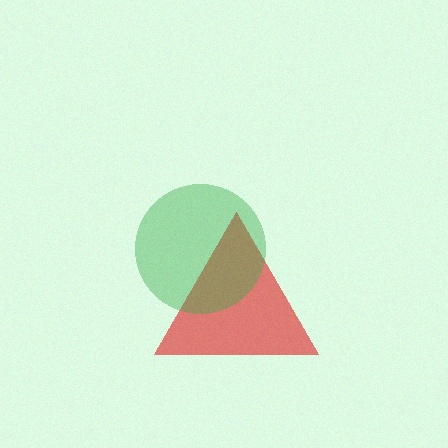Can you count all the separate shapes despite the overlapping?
Yes, there are 2 separate shapes.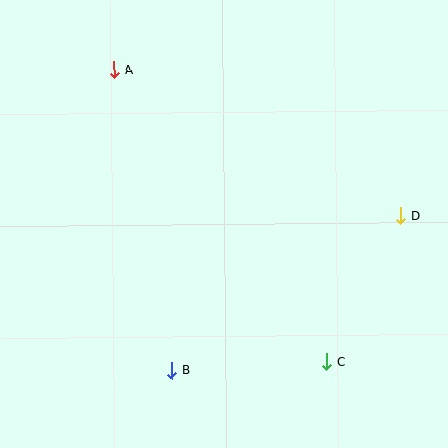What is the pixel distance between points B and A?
The distance between B and A is 306 pixels.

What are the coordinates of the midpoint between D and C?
The midpoint between D and C is at (364, 289).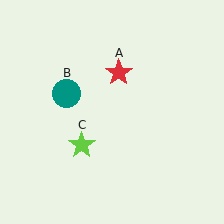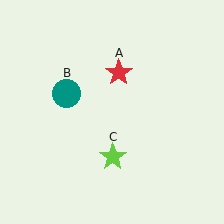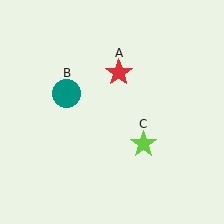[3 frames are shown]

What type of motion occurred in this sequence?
The lime star (object C) rotated counterclockwise around the center of the scene.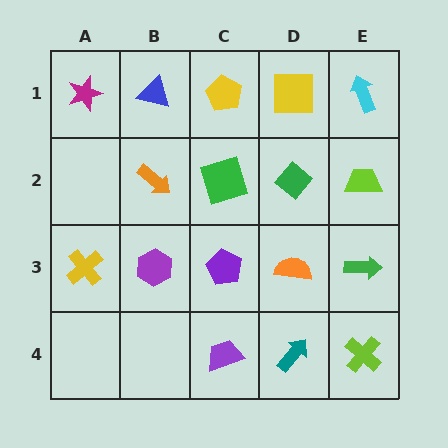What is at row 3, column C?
A purple pentagon.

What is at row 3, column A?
A yellow cross.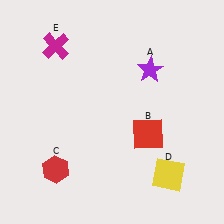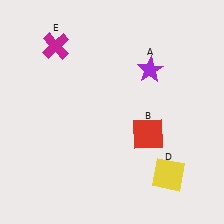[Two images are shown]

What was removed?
The red hexagon (C) was removed in Image 2.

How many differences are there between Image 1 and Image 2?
There is 1 difference between the two images.